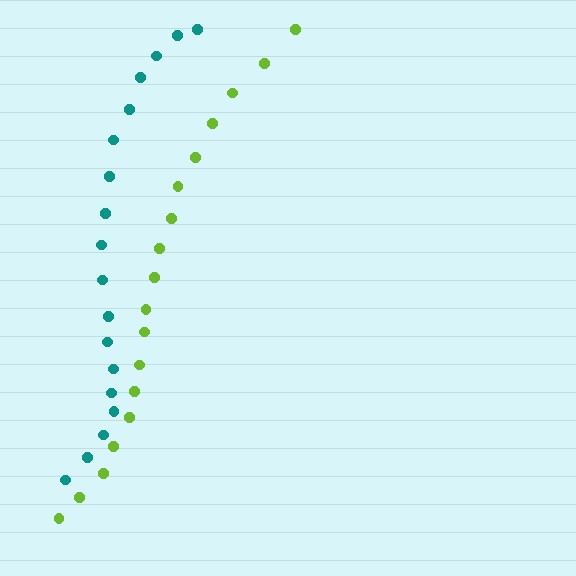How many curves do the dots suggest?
There are 2 distinct paths.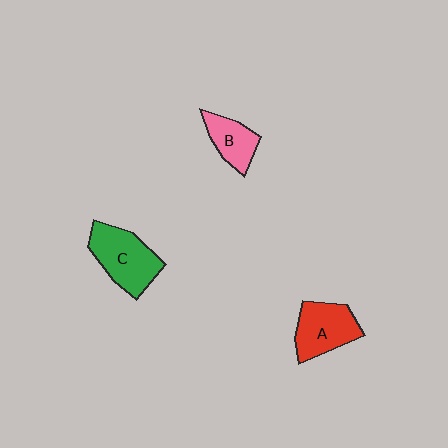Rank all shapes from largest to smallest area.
From largest to smallest: C (green), A (red), B (pink).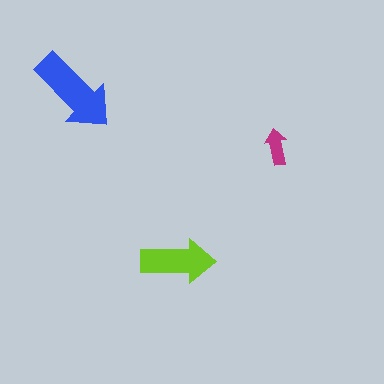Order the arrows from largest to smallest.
the blue one, the lime one, the magenta one.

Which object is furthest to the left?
The blue arrow is leftmost.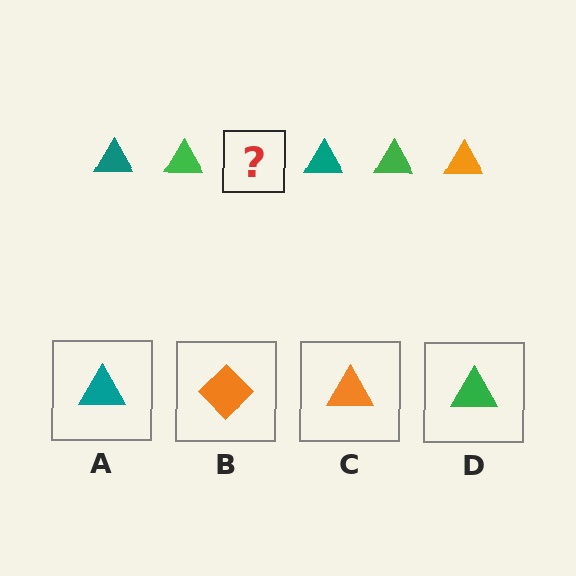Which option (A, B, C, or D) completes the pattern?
C.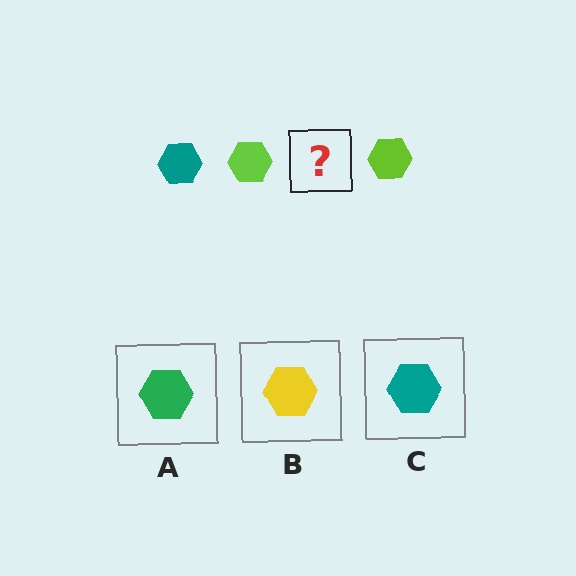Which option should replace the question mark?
Option C.